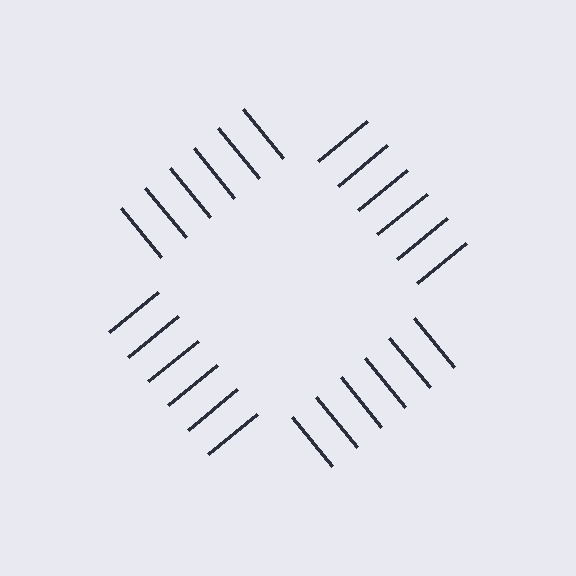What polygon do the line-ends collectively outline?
An illusory square — the line segments terminate on its edges but no continuous stroke is drawn.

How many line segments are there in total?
24 — 6 along each of the 4 edges.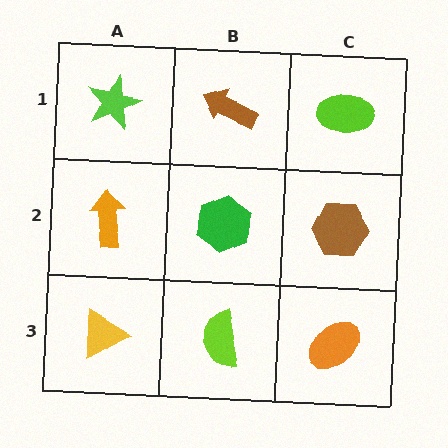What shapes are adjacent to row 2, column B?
A brown arrow (row 1, column B), a lime semicircle (row 3, column B), an orange arrow (row 2, column A), a brown hexagon (row 2, column C).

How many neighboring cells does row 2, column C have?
3.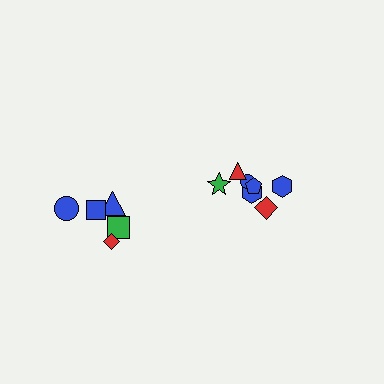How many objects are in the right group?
There are 7 objects.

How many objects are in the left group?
There are 5 objects.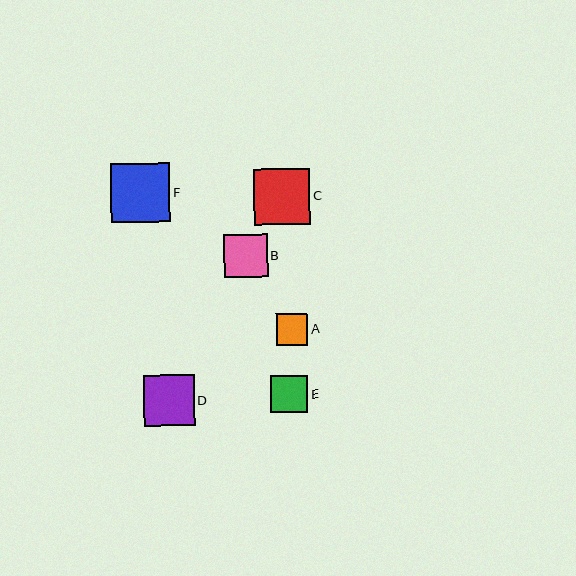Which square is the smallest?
Square A is the smallest with a size of approximately 31 pixels.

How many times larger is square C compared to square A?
Square C is approximately 1.8 times the size of square A.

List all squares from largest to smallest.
From largest to smallest: F, C, D, B, E, A.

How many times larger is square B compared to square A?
Square B is approximately 1.4 times the size of square A.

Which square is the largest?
Square F is the largest with a size of approximately 59 pixels.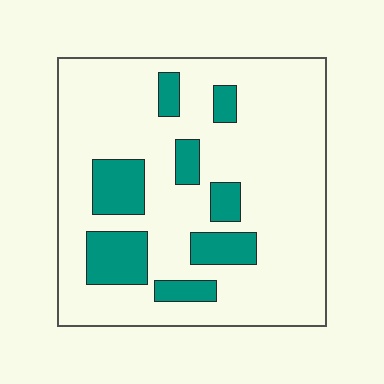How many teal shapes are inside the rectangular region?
8.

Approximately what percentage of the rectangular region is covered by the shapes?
Approximately 20%.